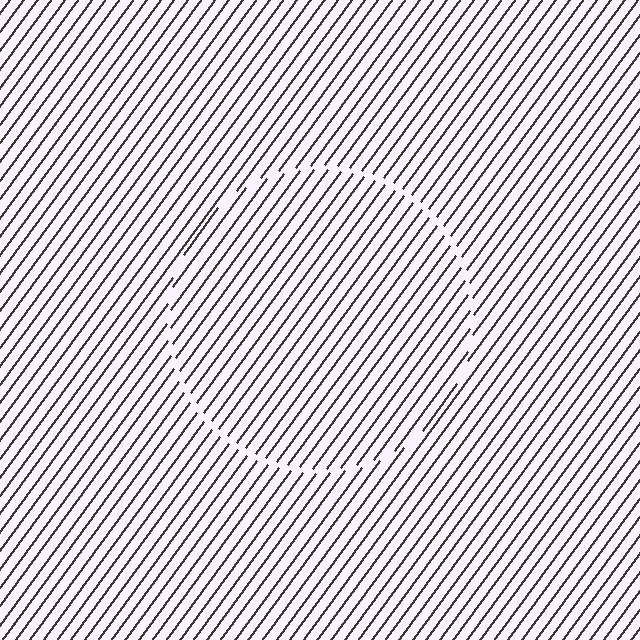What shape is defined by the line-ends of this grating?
An illusory circle. The interior of the shape contains the same grating, shifted by half a period — the contour is defined by the phase discontinuity where line-ends from the inner and outer gratings abut.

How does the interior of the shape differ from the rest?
The interior of the shape contains the same grating, shifted by half a period — the contour is defined by the phase discontinuity where line-ends from the inner and outer gratings abut.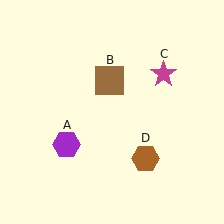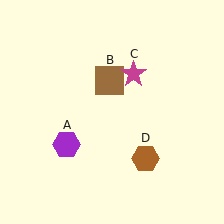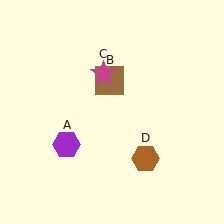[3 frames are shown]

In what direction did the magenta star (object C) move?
The magenta star (object C) moved left.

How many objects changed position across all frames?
1 object changed position: magenta star (object C).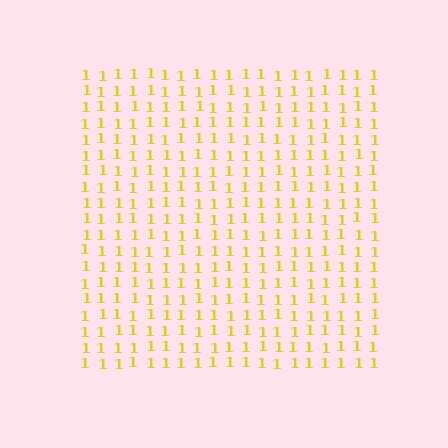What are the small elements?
The small elements are digit 1's.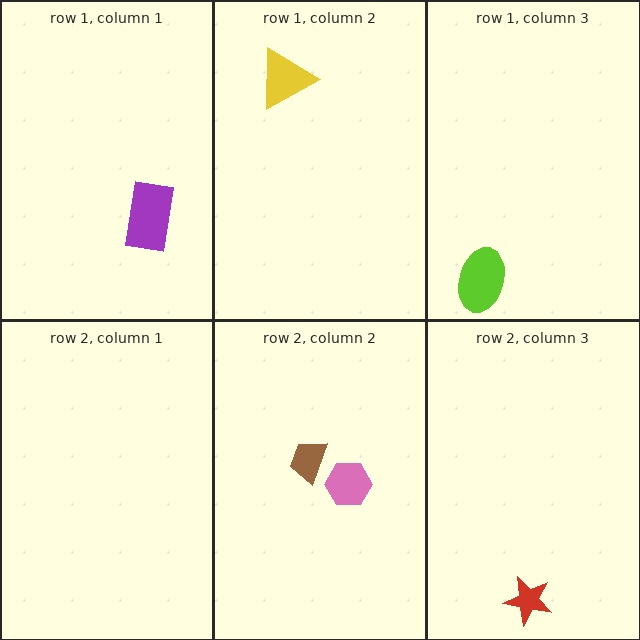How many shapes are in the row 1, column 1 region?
1.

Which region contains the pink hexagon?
The row 2, column 2 region.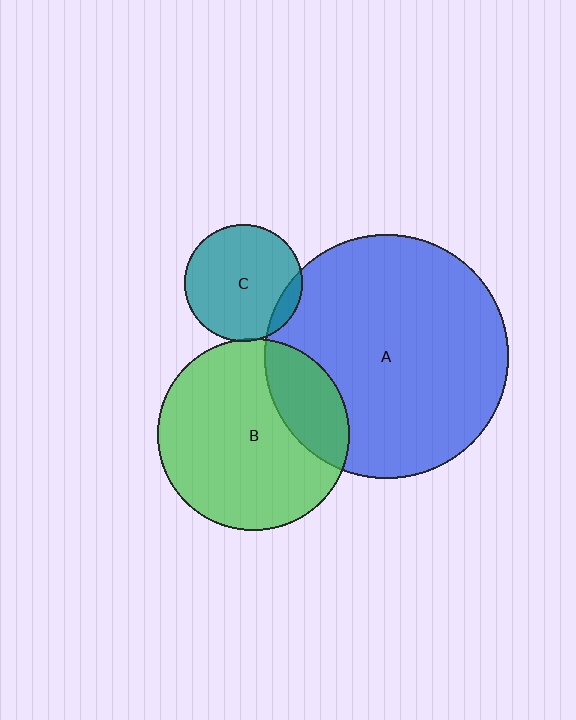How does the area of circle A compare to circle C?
Approximately 4.3 times.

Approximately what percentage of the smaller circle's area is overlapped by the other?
Approximately 5%.